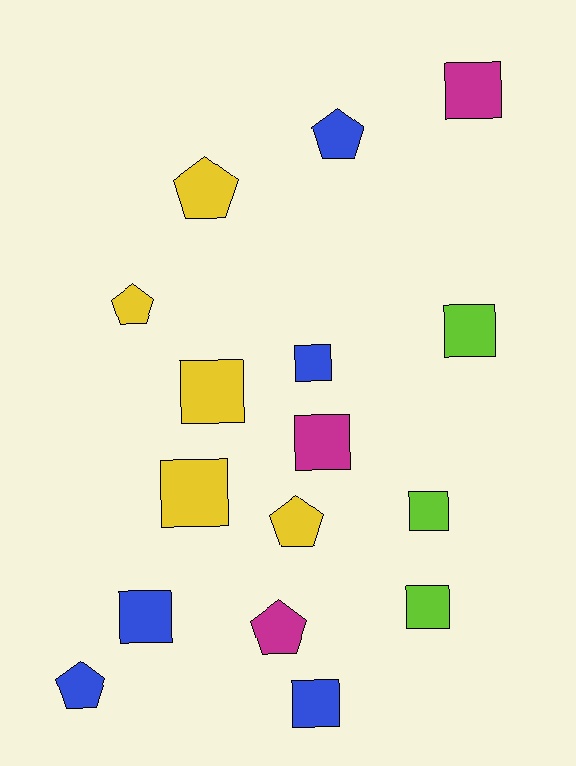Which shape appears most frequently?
Square, with 10 objects.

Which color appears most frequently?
Yellow, with 5 objects.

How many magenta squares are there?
There are 2 magenta squares.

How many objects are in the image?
There are 16 objects.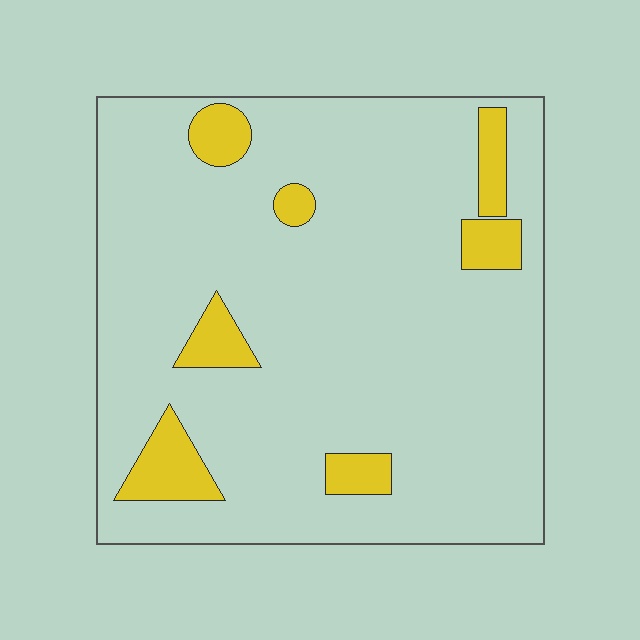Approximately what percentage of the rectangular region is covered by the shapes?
Approximately 10%.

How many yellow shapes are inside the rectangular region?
7.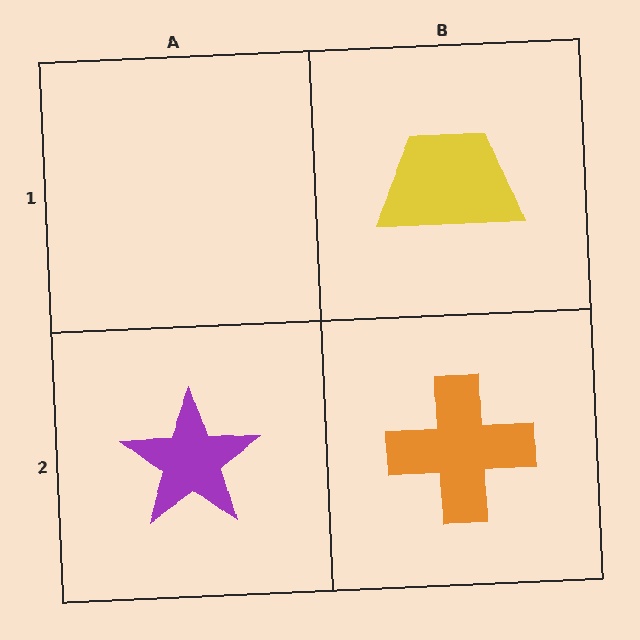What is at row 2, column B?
An orange cross.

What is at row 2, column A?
A purple star.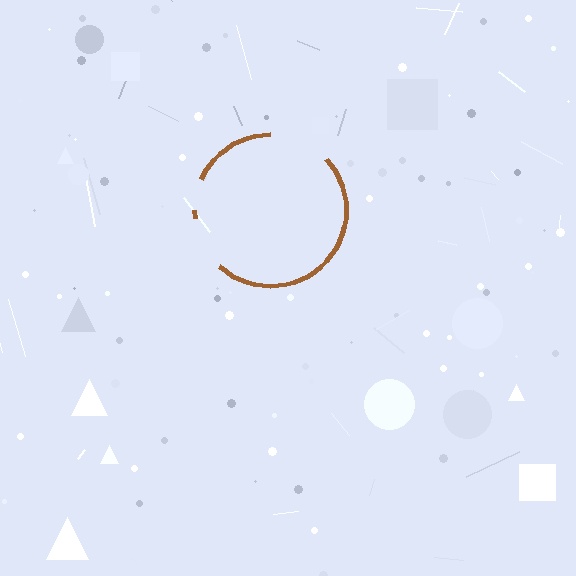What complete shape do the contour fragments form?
The contour fragments form a circle.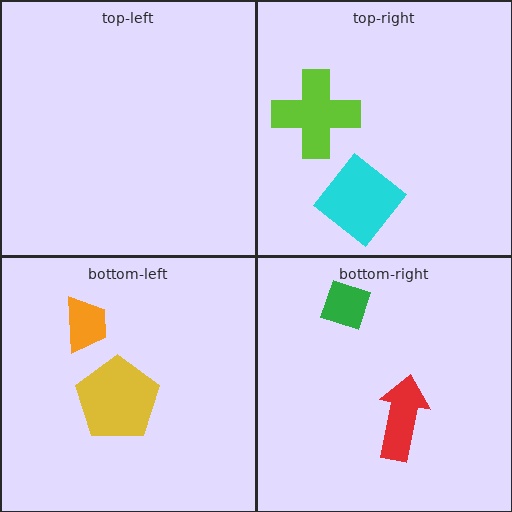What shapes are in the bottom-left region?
The yellow pentagon, the orange trapezoid.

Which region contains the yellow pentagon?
The bottom-left region.